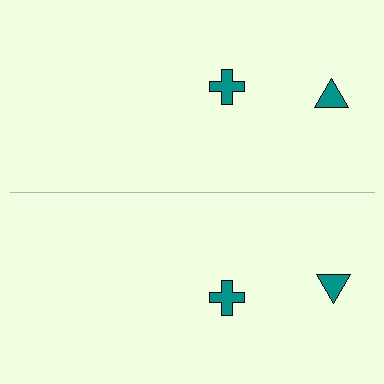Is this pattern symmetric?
Yes, this pattern has bilateral (reflection) symmetry.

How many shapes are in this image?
There are 4 shapes in this image.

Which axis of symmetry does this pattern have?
The pattern has a horizontal axis of symmetry running through the center of the image.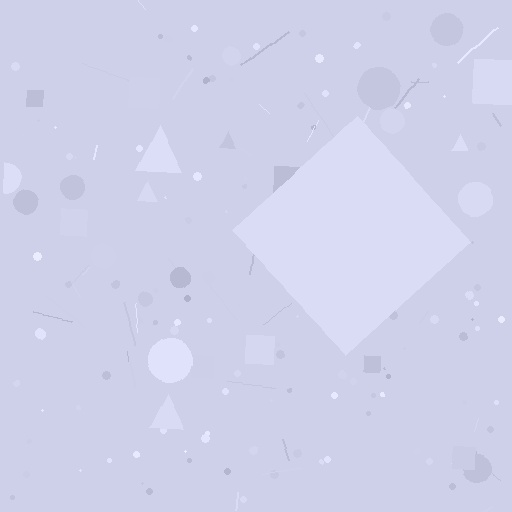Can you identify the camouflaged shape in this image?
The camouflaged shape is a diamond.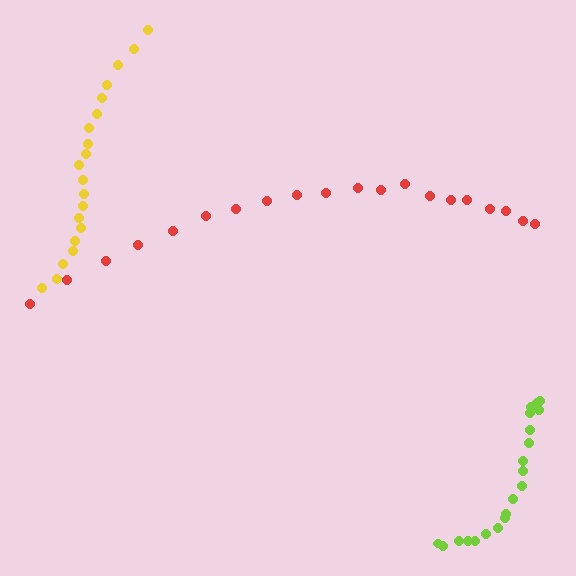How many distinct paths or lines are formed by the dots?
There are 3 distinct paths.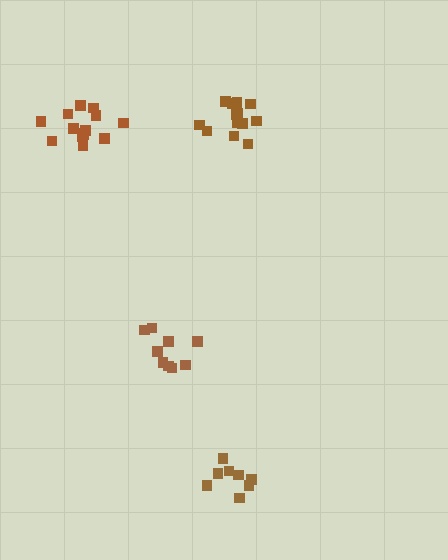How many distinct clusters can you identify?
There are 4 distinct clusters.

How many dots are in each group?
Group 1: 8 dots, Group 2: 14 dots, Group 3: 9 dots, Group 4: 13 dots (44 total).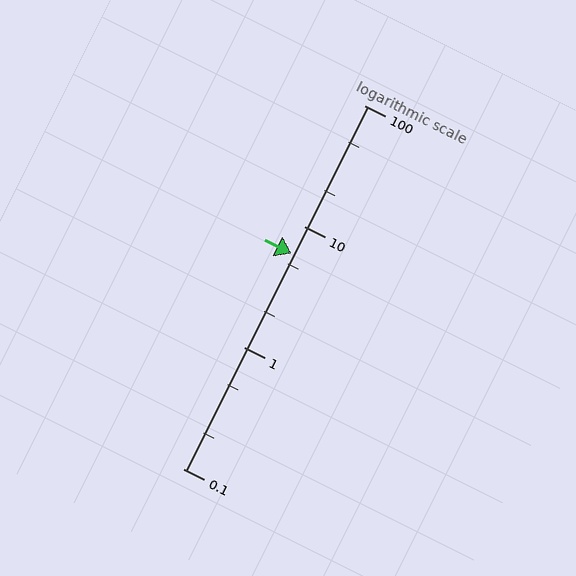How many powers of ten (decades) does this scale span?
The scale spans 3 decades, from 0.1 to 100.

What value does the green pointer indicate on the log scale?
The pointer indicates approximately 6.